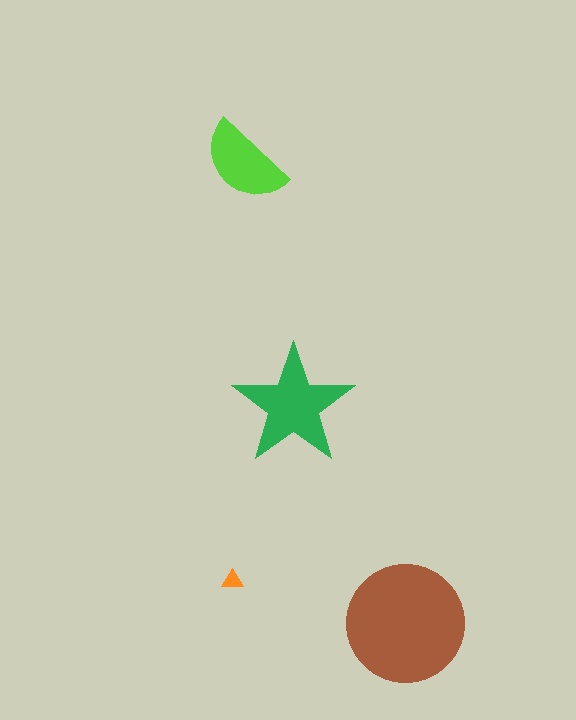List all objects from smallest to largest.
The orange triangle, the lime semicircle, the green star, the brown circle.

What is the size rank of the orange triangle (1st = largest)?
4th.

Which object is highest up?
The lime semicircle is topmost.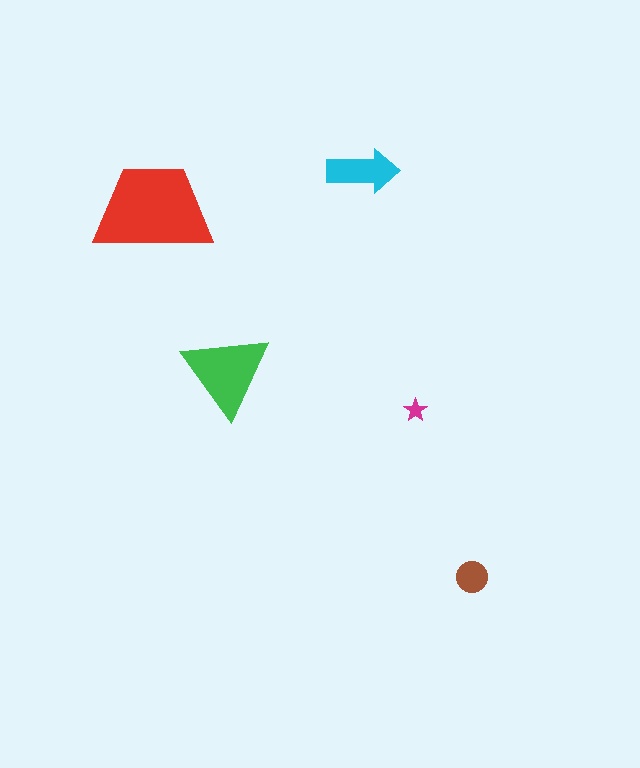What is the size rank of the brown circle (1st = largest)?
4th.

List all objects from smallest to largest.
The magenta star, the brown circle, the cyan arrow, the green triangle, the red trapezoid.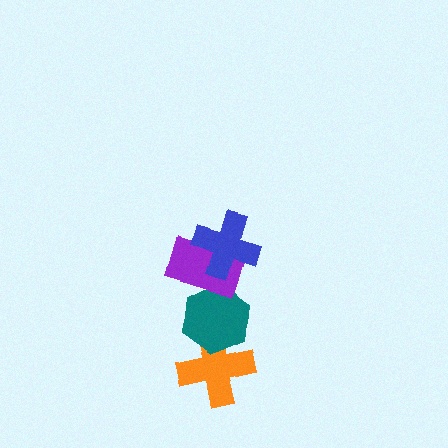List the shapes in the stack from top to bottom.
From top to bottom: the blue cross, the purple rectangle, the teal hexagon, the orange cross.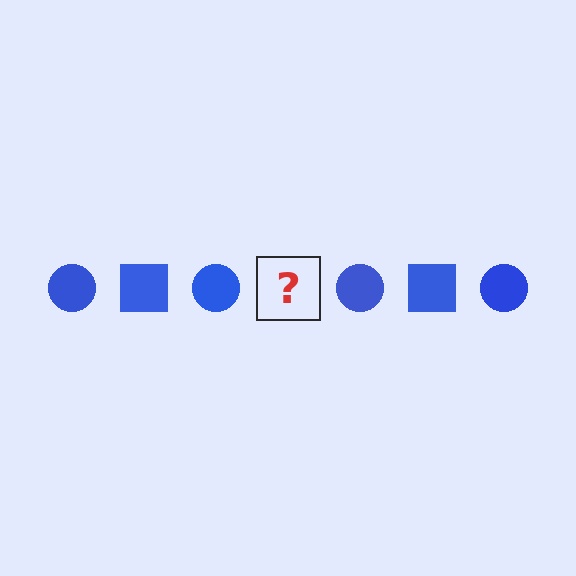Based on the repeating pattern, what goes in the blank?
The blank should be a blue square.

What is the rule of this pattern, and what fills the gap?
The rule is that the pattern cycles through circle, square shapes in blue. The gap should be filled with a blue square.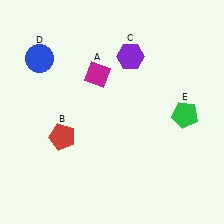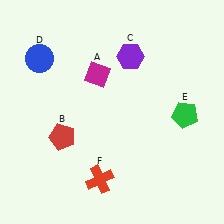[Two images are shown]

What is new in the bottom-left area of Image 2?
A red cross (F) was added in the bottom-left area of Image 2.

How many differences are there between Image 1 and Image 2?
There is 1 difference between the two images.